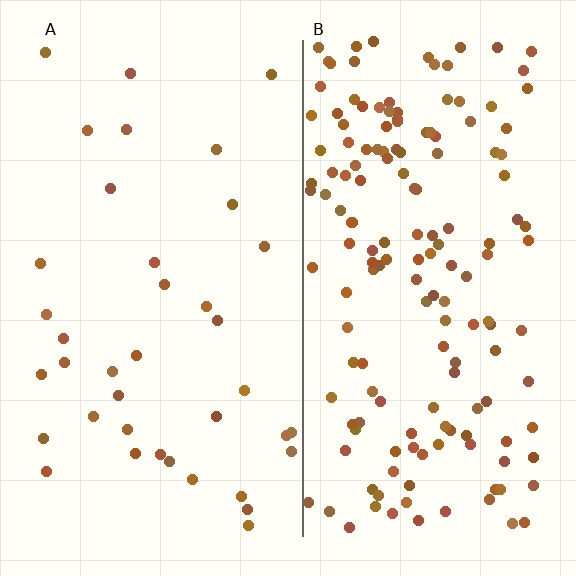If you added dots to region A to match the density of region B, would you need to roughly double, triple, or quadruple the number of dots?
Approximately quadruple.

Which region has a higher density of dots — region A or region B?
B (the right).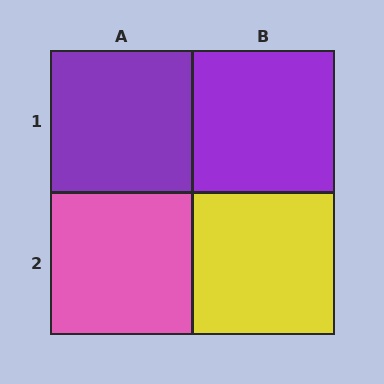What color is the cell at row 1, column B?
Purple.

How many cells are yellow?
1 cell is yellow.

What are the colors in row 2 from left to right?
Pink, yellow.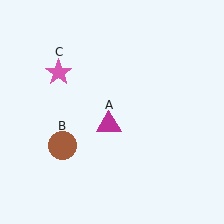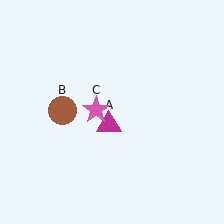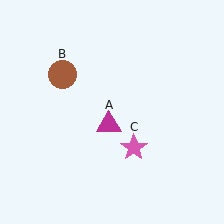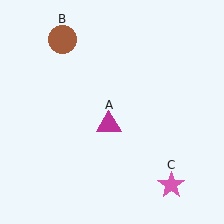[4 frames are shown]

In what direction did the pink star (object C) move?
The pink star (object C) moved down and to the right.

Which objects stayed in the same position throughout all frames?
Magenta triangle (object A) remained stationary.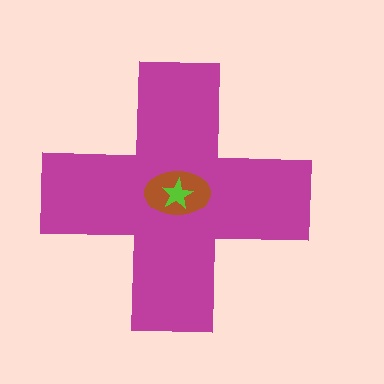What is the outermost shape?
The magenta cross.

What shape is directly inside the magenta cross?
The brown ellipse.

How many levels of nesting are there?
3.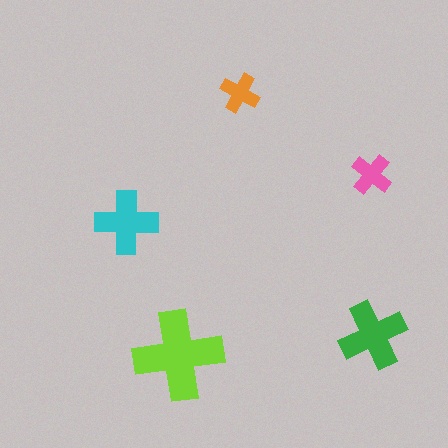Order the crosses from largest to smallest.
the lime one, the green one, the cyan one, the pink one, the orange one.